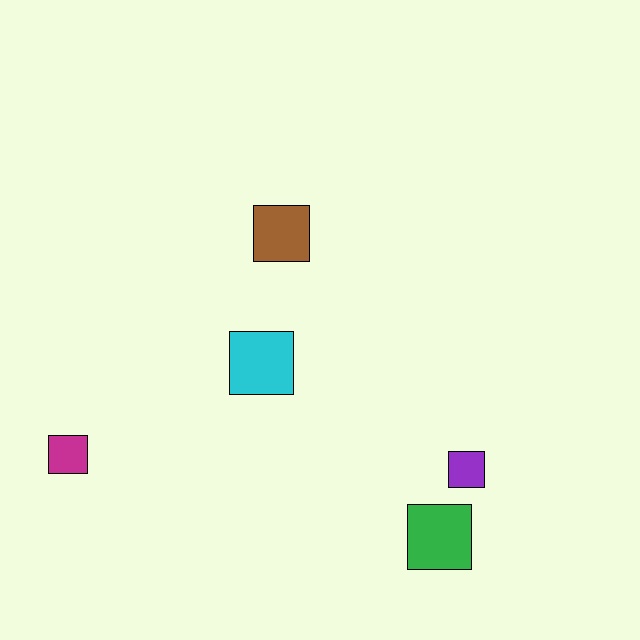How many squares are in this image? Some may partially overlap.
There are 5 squares.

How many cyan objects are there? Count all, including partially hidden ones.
There is 1 cyan object.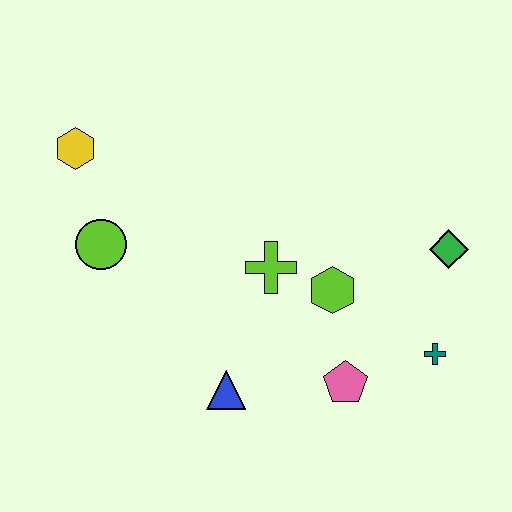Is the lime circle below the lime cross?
No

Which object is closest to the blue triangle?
The pink pentagon is closest to the blue triangle.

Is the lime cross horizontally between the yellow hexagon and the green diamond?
Yes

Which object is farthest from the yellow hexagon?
The teal cross is farthest from the yellow hexagon.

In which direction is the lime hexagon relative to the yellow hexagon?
The lime hexagon is to the right of the yellow hexagon.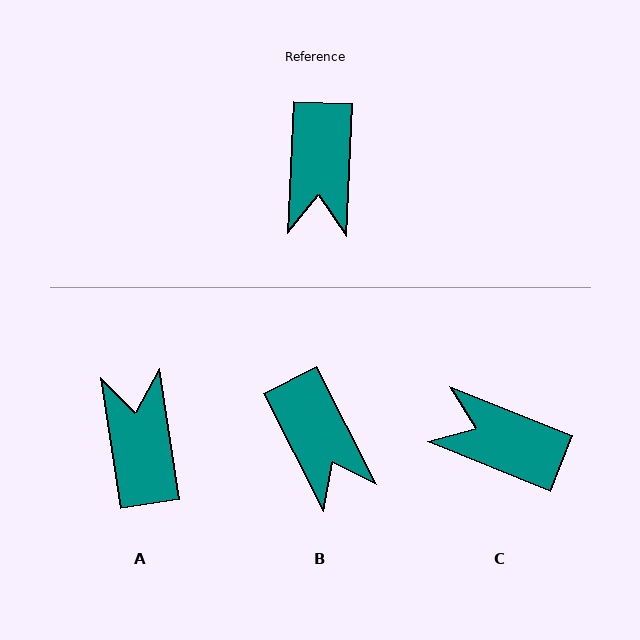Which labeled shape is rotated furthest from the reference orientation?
A, about 169 degrees away.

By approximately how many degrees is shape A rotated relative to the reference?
Approximately 169 degrees clockwise.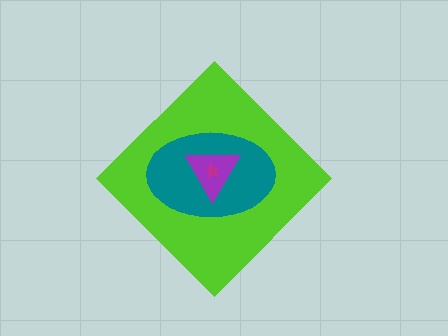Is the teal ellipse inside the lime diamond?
Yes.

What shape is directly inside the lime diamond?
The teal ellipse.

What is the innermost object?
The magenta star.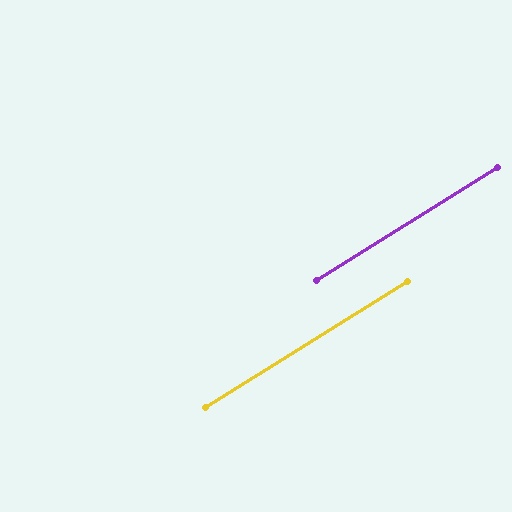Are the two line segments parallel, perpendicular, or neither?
Parallel — their directions differ by only 0.2°.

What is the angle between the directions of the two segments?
Approximately 0 degrees.